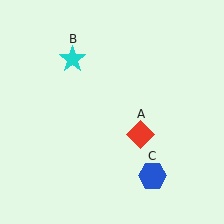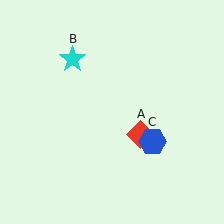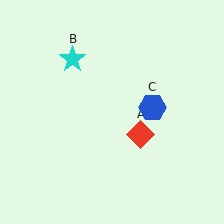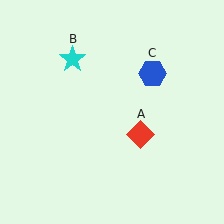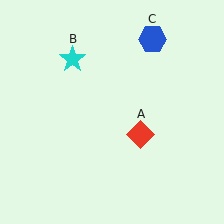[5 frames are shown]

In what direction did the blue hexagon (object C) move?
The blue hexagon (object C) moved up.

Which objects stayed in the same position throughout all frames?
Red diamond (object A) and cyan star (object B) remained stationary.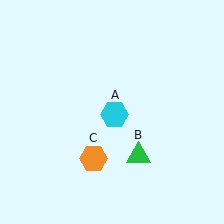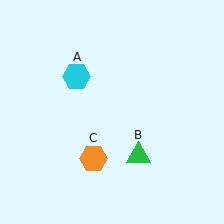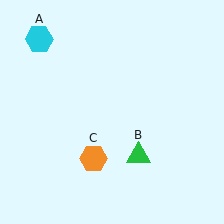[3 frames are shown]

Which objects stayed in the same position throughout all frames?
Green triangle (object B) and orange hexagon (object C) remained stationary.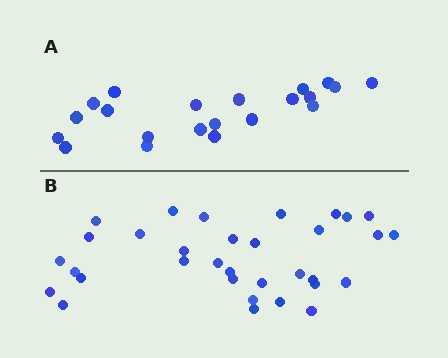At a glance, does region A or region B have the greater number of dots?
Region B (the bottom region) has more dots.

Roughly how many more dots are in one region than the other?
Region B has roughly 12 or so more dots than region A.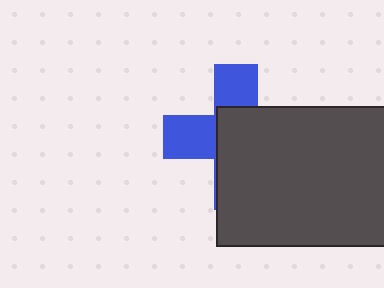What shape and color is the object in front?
The object in front is a dark gray rectangle.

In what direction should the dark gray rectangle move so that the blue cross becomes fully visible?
The dark gray rectangle should move toward the lower-right. That is the shortest direction to clear the overlap and leave the blue cross fully visible.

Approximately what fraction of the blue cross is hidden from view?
Roughly 61% of the blue cross is hidden behind the dark gray rectangle.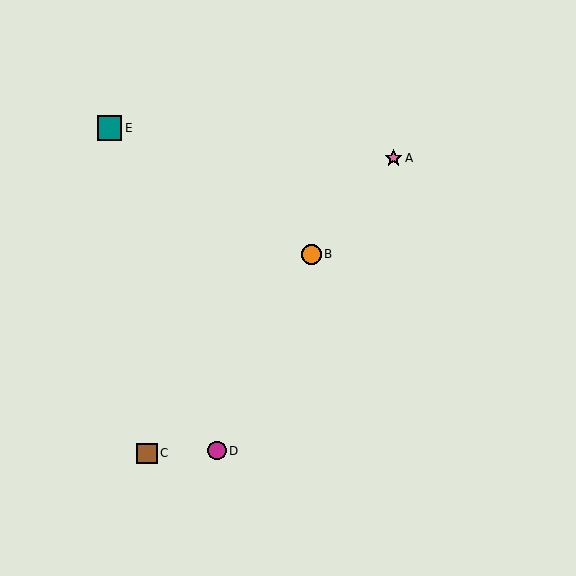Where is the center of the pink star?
The center of the pink star is at (393, 158).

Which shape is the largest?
The teal square (labeled E) is the largest.